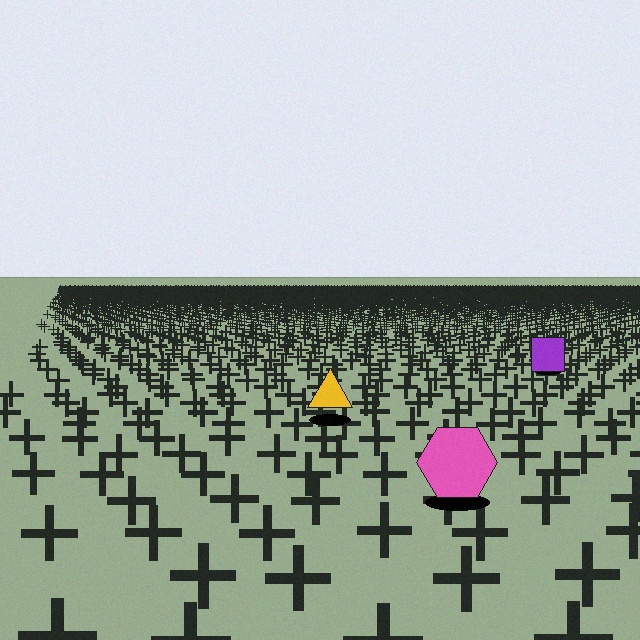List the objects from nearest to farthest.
From nearest to farthest: the pink hexagon, the yellow triangle, the purple square.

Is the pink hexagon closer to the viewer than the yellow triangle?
Yes. The pink hexagon is closer — you can tell from the texture gradient: the ground texture is coarser near it.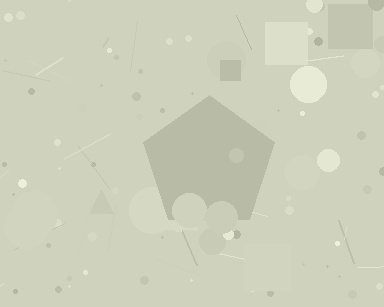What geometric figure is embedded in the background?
A pentagon is embedded in the background.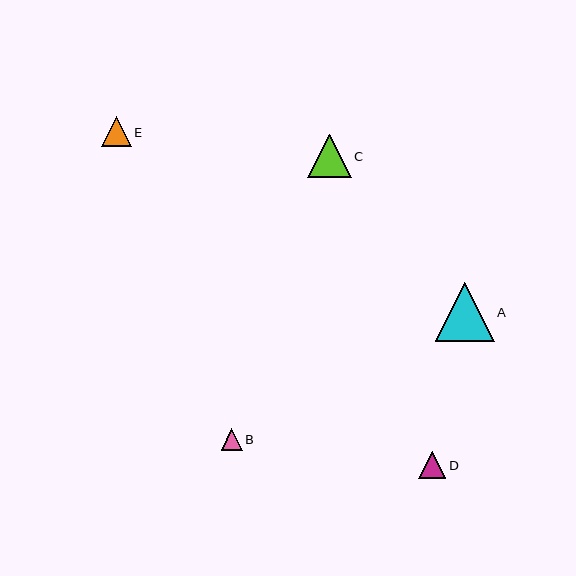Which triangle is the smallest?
Triangle B is the smallest with a size of approximately 21 pixels.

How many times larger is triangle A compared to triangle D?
Triangle A is approximately 2.2 times the size of triangle D.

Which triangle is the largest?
Triangle A is the largest with a size of approximately 59 pixels.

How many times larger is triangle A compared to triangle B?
Triangle A is approximately 2.8 times the size of triangle B.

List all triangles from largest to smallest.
From largest to smallest: A, C, E, D, B.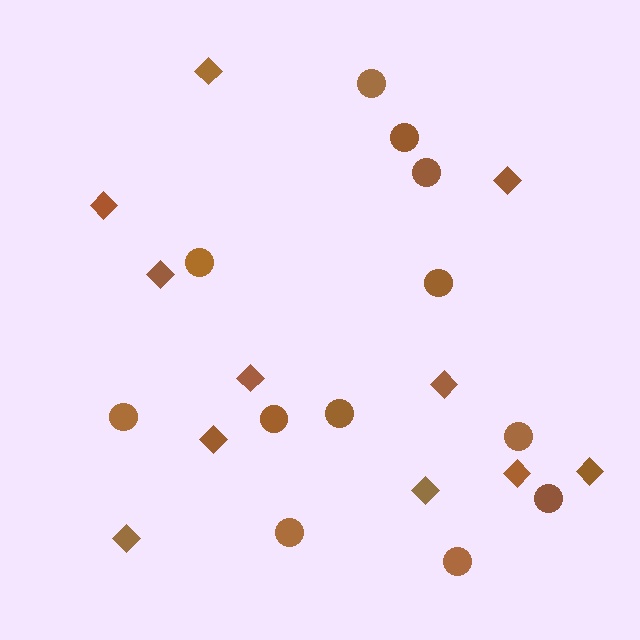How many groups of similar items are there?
There are 2 groups: one group of diamonds (11) and one group of circles (12).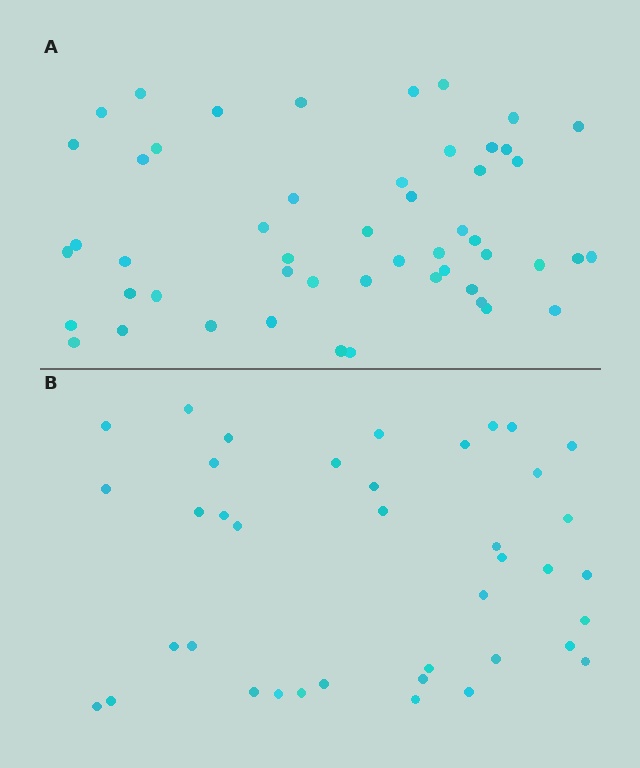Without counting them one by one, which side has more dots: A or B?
Region A (the top region) has more dots.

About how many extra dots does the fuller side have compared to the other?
Region A has roughly 12 or so more dots than region B.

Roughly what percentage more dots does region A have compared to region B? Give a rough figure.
About 30% more.